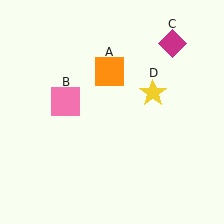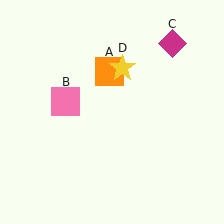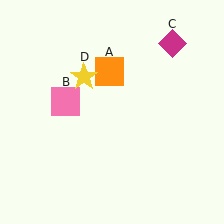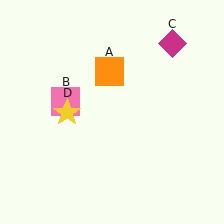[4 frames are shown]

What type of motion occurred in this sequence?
The yellow star (object D) rotated counterclockwise around the center of the scene.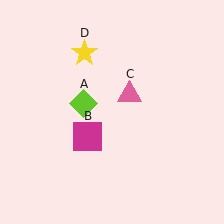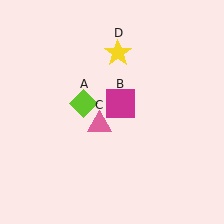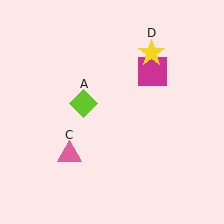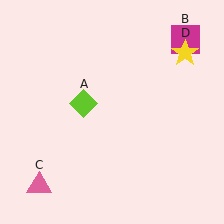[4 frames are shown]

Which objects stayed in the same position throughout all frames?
Lime diamond (object A) remained stationary.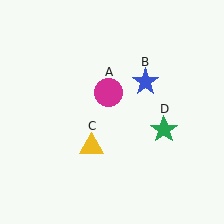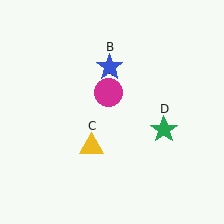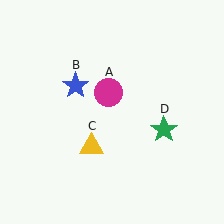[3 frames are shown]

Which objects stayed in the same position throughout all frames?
Magenta circle (object A) and yellow triangle (object C) and green star (object D) remained stationary.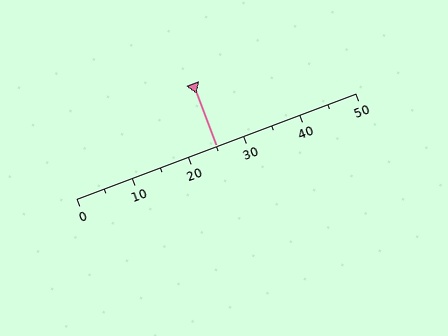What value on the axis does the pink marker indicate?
The marker indicates approximately 25.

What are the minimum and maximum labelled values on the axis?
The axis runs from 0 to 50.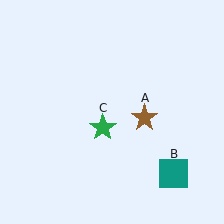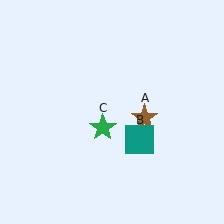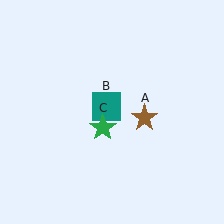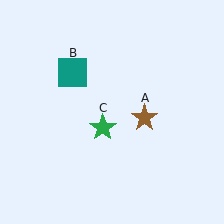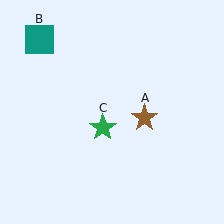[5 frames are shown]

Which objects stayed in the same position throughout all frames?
Brown star (object A) and green star (object C) remained stationary.